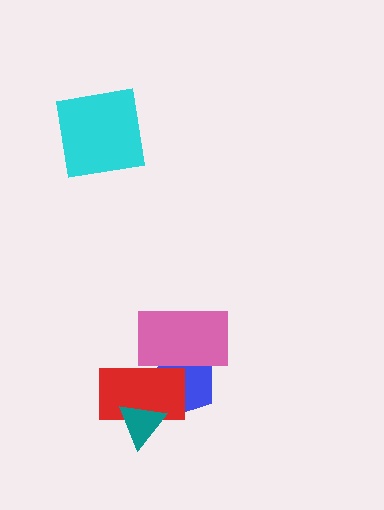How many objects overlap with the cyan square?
0 objects overlap with the cyan square.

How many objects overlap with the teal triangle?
1 object overlaps with the teal triangle.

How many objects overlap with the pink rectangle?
2 objects overlap with the pink rectangle.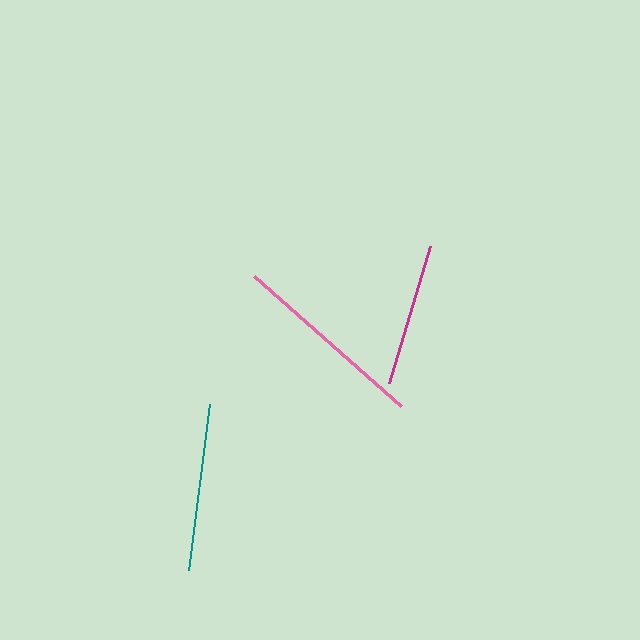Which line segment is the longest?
The pink line is the longest at approximately 197 pixels.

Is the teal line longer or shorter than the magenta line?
The teal line is longer than the magenta line.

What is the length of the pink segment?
The pink segment is approximately 197 pixels long.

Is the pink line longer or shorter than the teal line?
The pink line is longer than the teal line.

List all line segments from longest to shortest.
From longest to shortest: pink, teal, magenta.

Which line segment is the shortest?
The magenta line is the shortest at approximately 143 pixels.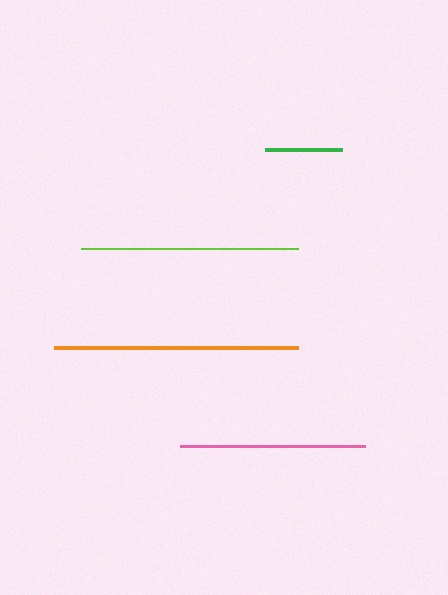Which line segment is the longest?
The orange line is the longest at approximately 243 pixels.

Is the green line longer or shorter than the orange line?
The orange line is longer than the green line.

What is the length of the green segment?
The green segment is approximately 77 pixels long.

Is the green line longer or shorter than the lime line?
The lime line is longer than the green line.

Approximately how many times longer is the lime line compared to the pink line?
The lime line is approximately 1.2 times the length of the pink line.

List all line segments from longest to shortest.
From longest to shortest: orange, lime, pink, green.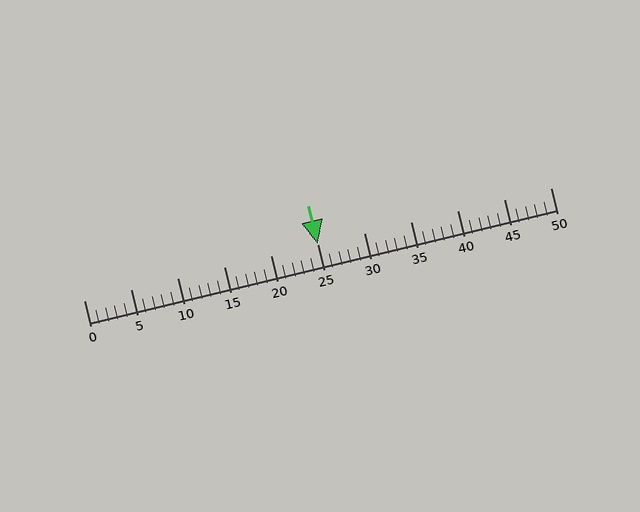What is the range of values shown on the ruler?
The ruler shows values from 0 to 50.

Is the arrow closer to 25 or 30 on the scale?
The arrow is closer to 25.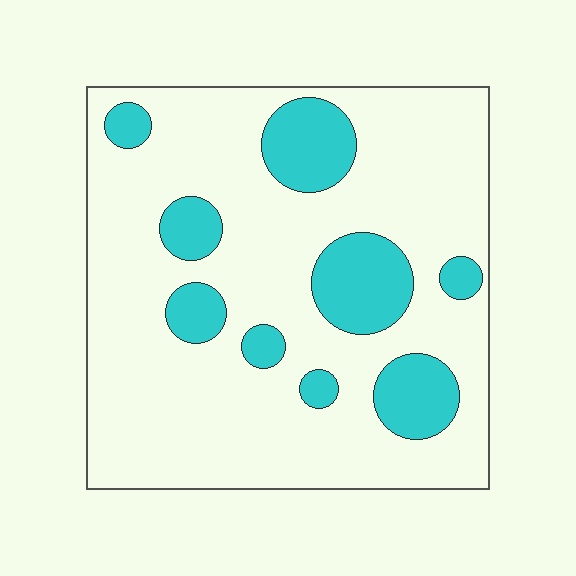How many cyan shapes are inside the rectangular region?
9.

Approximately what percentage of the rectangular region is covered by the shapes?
Approximately 20%.